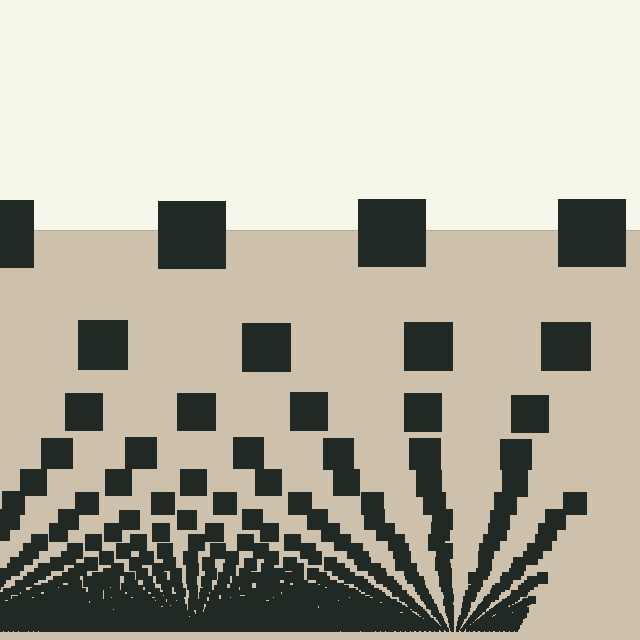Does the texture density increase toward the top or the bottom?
Density increases toward the bottom.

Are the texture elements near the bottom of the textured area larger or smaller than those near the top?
Smaller. The gradient is inverted — elements near the bottom are smaller and denser.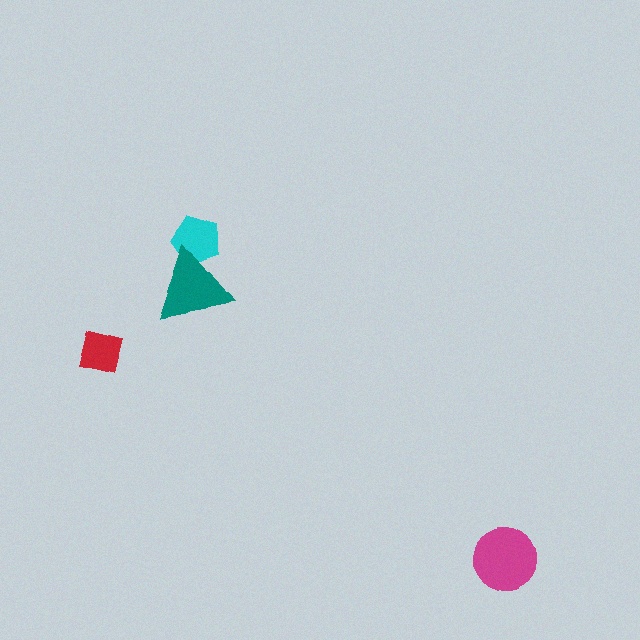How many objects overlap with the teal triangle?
1 object overlaps with the teal triangle.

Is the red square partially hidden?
No, no other shape covers it.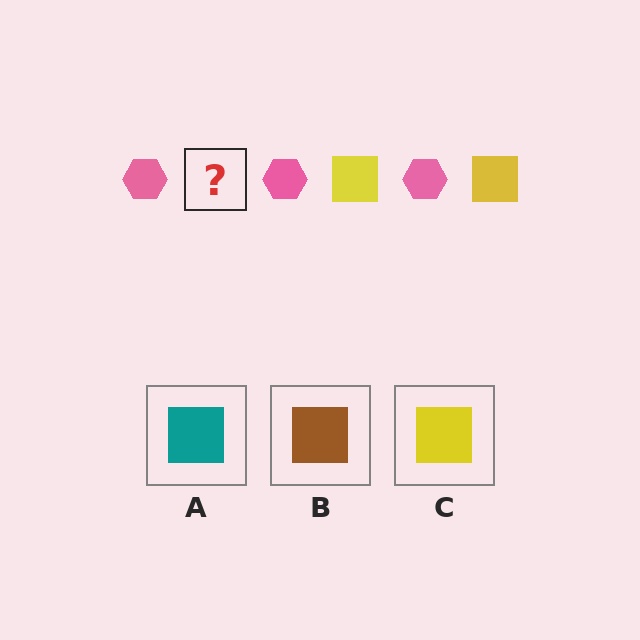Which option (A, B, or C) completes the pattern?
C.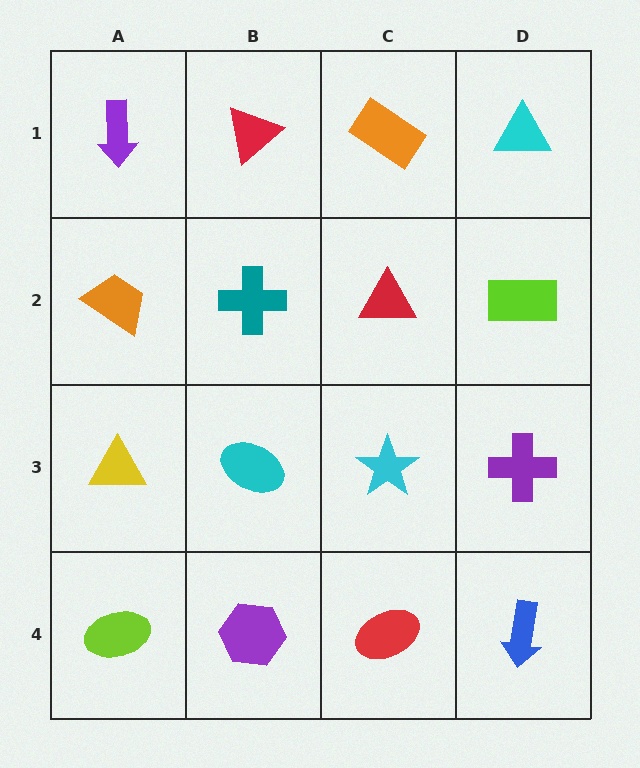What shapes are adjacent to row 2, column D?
A cyan triangle (row 1, column D), a purple cross (row 3, column D), a red triangle (row 2, column C).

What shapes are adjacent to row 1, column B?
A teal cross (row 2, column B), a purple arrow (row 1, column A), an orange rectangle (row 1, column C).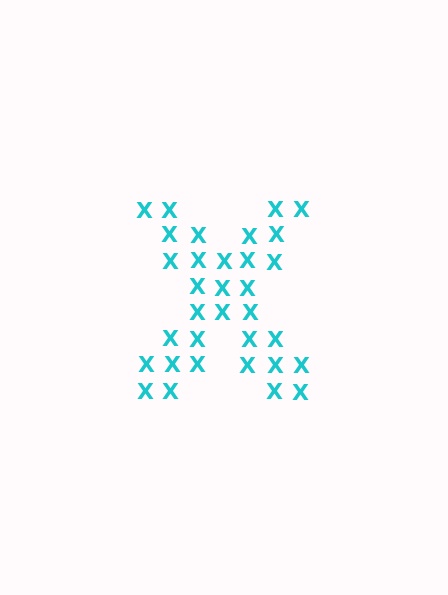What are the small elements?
The small elements are letter X's.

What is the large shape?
The large shape is the letter X.